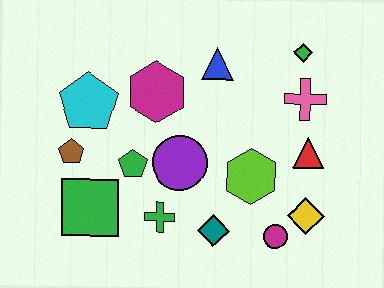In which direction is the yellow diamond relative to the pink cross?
The yellow diamond is below the pink cross.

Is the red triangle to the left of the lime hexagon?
No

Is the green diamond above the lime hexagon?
Yes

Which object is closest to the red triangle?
The pink cross is closest to the red triangle.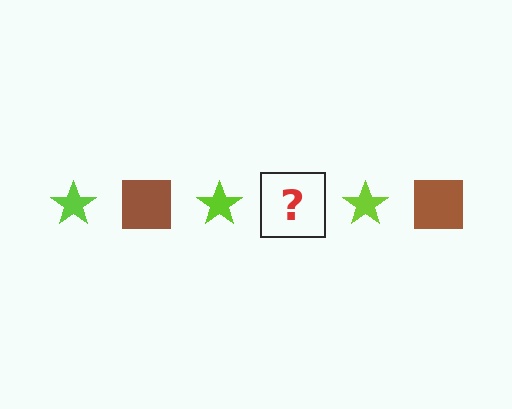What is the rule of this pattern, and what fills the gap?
The rule is that the pattern alternates between lime star and brown square. The gap should be filled with a brown square.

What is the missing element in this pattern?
The missing element is a brown square.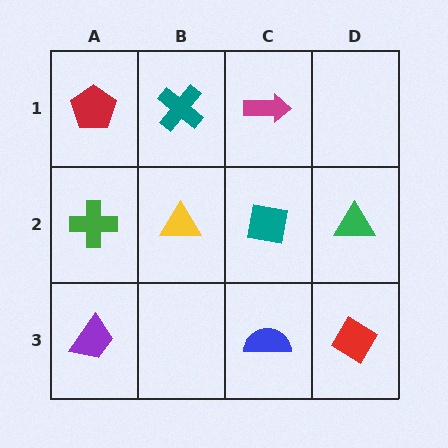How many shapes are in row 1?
3 shapes.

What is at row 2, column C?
A teal square.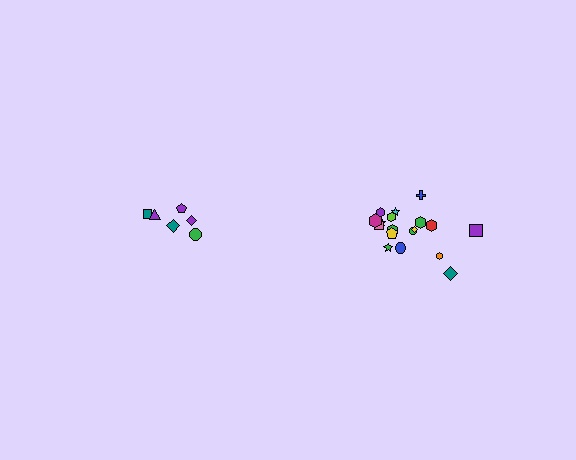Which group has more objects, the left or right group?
The right group.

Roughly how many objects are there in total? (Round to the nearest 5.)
Roughly 25 objects in total.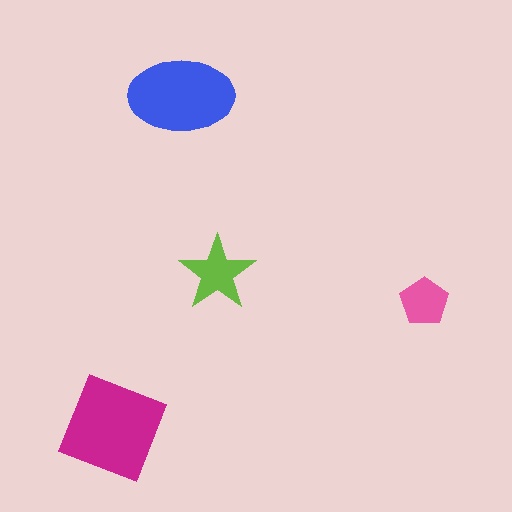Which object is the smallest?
The pink pentagon.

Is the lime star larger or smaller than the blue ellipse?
Smaller.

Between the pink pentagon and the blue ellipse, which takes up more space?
The blue ellipse.